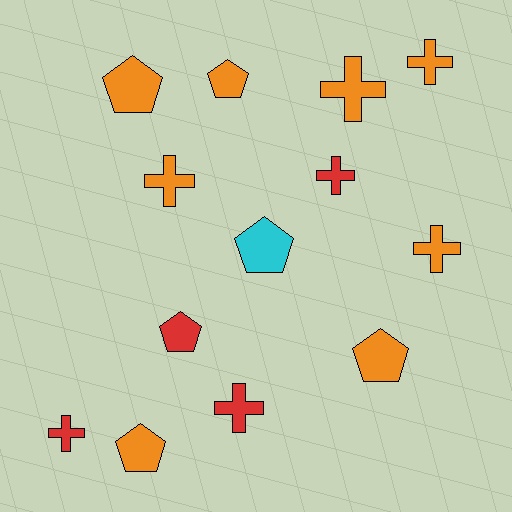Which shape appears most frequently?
Cross, with 7 objects.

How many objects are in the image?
There are 13 objects.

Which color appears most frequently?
Orange, with 8 objects.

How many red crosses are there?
There are 3 red crosses.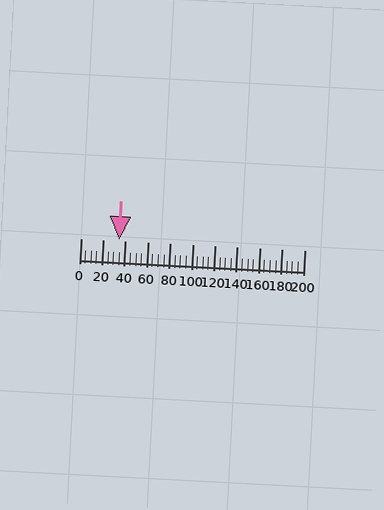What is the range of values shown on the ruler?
The ruler shows values from 0 to 200.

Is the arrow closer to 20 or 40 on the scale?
The arrow is closer to 40.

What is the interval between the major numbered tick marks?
The major tick marks are spaced 20 units apart.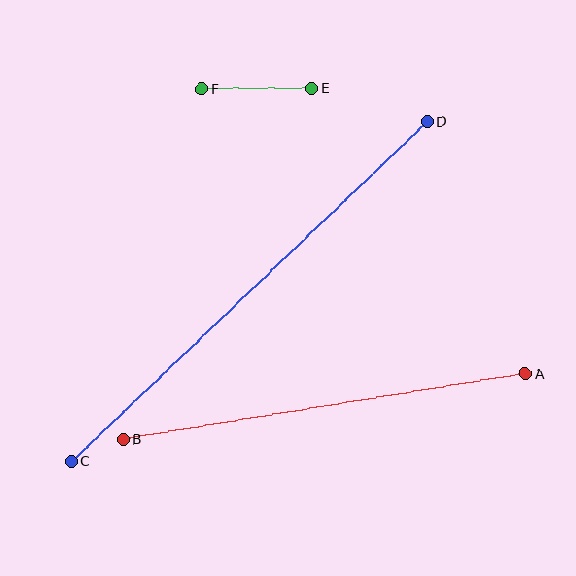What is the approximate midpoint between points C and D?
The midpoint is at approximately (249, 291) pixels.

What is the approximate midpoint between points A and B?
The midpoint is at approximately (325, 407) pixels.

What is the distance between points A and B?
The distance is approximately 407 pixels.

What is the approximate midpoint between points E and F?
The midpoint is at approximately (257, 89) pixels.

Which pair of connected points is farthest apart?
Points C and D are farthest apart.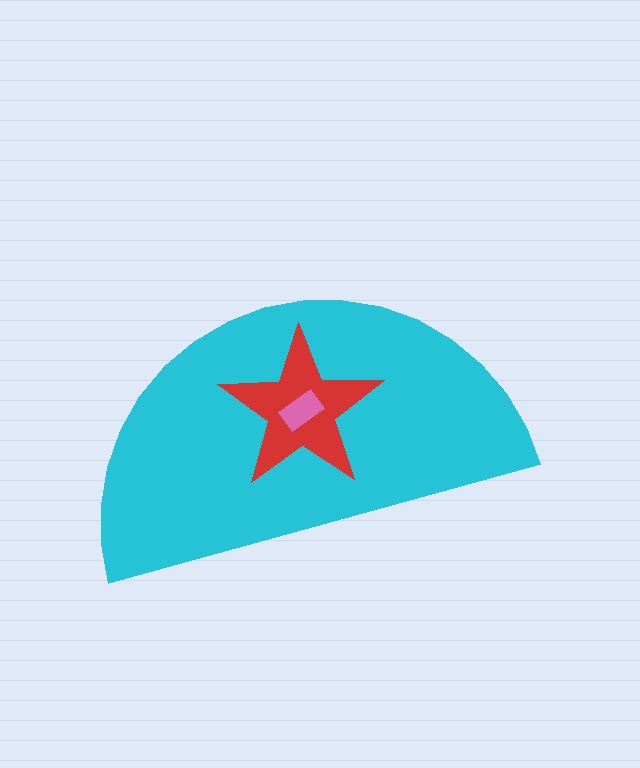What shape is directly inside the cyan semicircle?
The red star.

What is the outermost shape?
The cyan semicircle.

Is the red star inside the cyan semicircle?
Yes.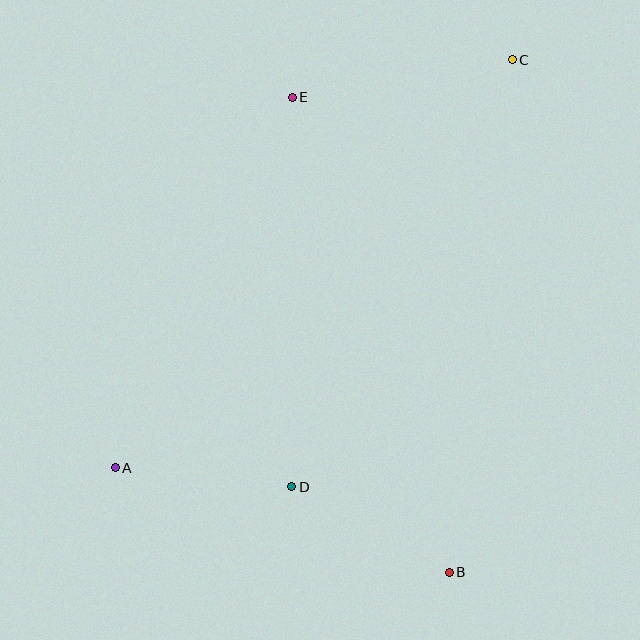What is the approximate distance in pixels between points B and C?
The distance between B and C is approximately 516 pixels.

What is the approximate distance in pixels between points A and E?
The distance between A and E is approximately 411 pixels.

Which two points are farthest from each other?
Points A and C are farthest from each other.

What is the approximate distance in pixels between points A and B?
The distance between A and B is approximately 350 pixels.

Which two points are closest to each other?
Points A and D are closest to each other.